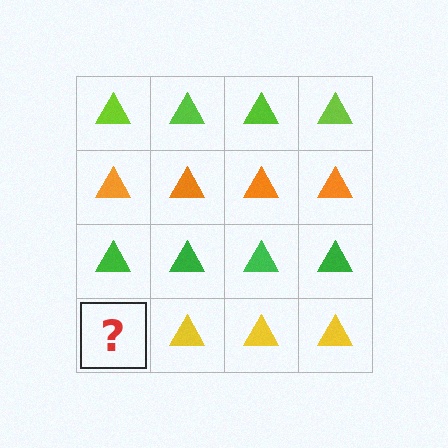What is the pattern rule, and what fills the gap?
The rule is that each row has a consistent color. The gap should be filled with a yellow triangle.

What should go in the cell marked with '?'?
The missing cell should contain a yellow triangle.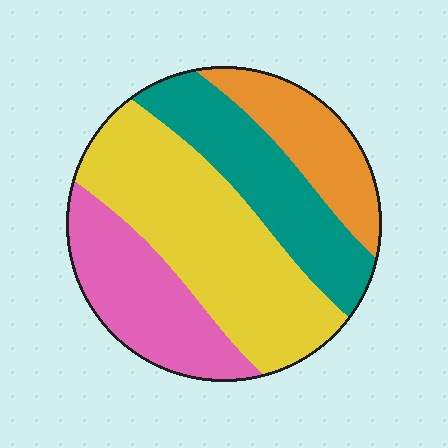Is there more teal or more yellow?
Yellow.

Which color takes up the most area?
Yellow, at roughly 40%.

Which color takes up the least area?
Orange, at roughly 15%.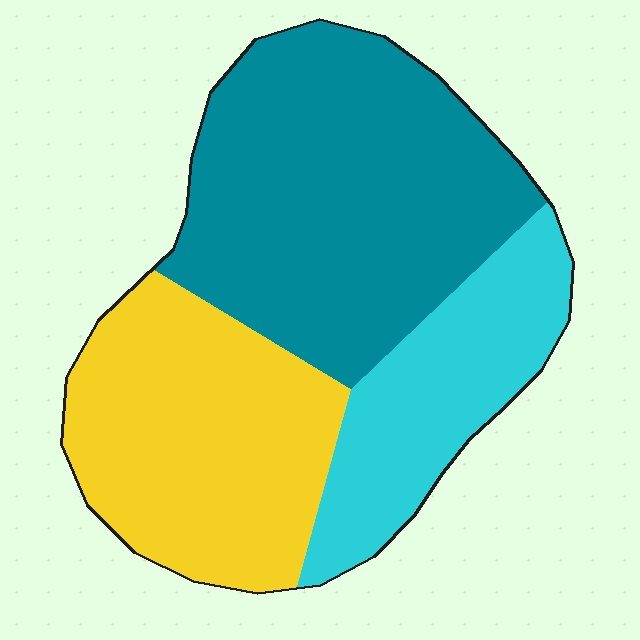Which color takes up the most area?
Teal, at roughly 45%.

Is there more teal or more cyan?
Teal.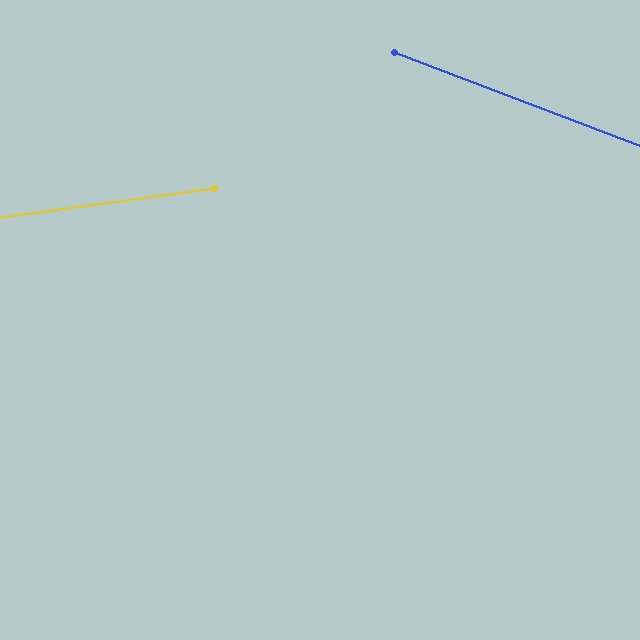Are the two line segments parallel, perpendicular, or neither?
Neither parallel nor perpendicular — they differ by about 29°.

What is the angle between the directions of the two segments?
Approximately 29 degrees.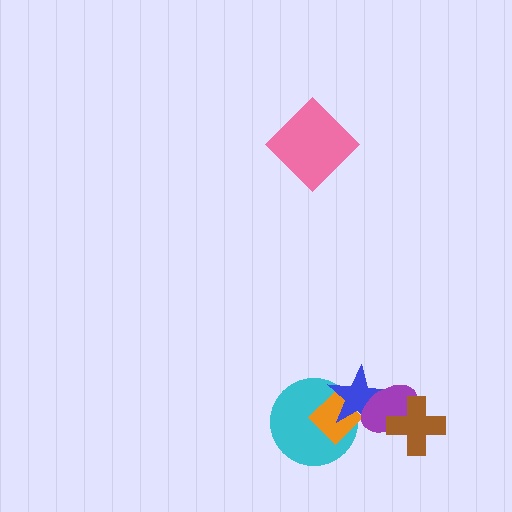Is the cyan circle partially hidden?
Yes, it is partially covered by another shape.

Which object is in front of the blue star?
The purple ellipse is in front of the blue star.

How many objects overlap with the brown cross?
1 object overlaps with the brown cross.